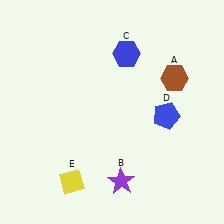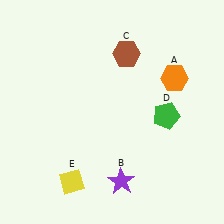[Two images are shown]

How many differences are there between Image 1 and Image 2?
There are 3 differences between the two images.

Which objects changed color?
A changed from brown to orange. C changed from blue to brown. D changed from blue to green.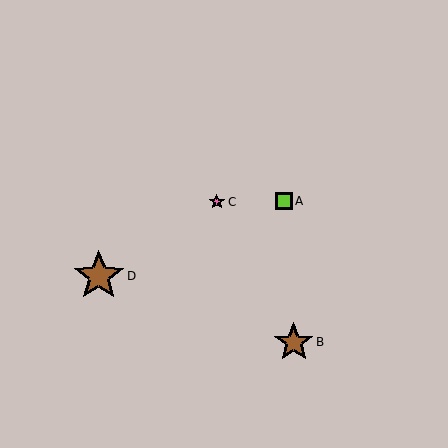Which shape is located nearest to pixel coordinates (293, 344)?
The brown star (labeled B) at (294, 342) is nearest to that location.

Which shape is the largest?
The brown star (labeled D) is the largest.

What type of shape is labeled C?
Shape C is a pink star.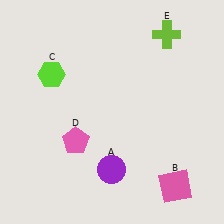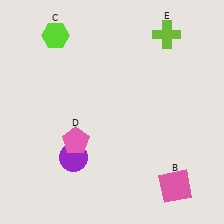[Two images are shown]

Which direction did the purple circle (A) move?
The purple circle (A) moved left.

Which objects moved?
The objects that moved are: the purple circle (A), the lime hexagon (C).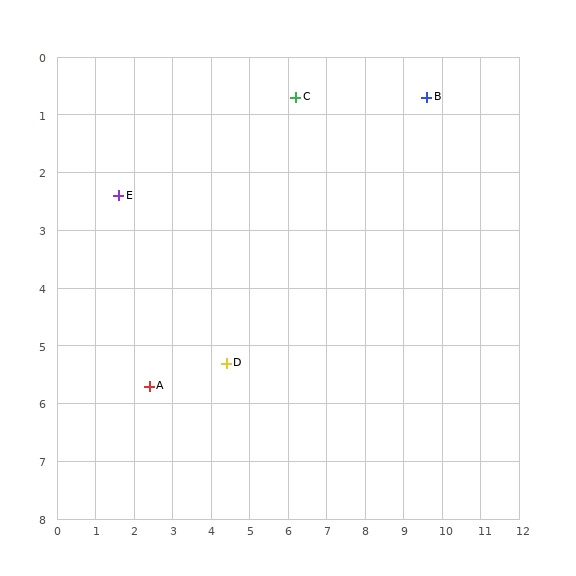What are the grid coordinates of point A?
Point A is at approximately (2.4, 5.7).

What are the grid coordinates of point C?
Point C is at approximately (6.2, 0.7).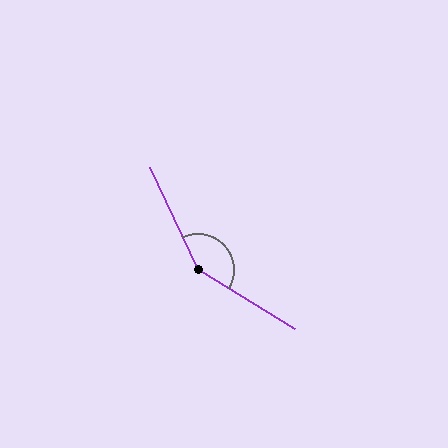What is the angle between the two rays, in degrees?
Approximately 146 degrees.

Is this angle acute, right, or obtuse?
It is obtuse.